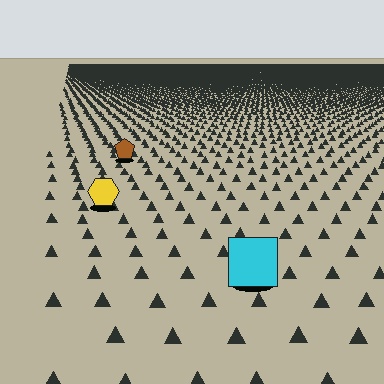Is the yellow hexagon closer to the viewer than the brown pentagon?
Yes. The yellow hexagon is closer — you can tell from the texture gradient: the ground texture is coarser near it.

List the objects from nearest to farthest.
From nearest to farthest: the cyan square, the yellow hexagon, the brown pentagon.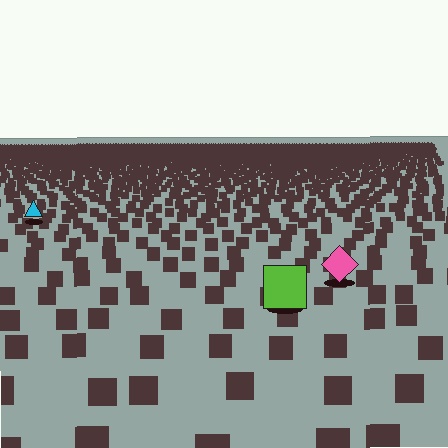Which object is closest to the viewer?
The lime square is closest. The texture marks near it are larger and more spread out.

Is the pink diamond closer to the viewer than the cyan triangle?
Yes. The pink diamond is closer — you can tell from the texture gradient: the ground texture is coarser near it.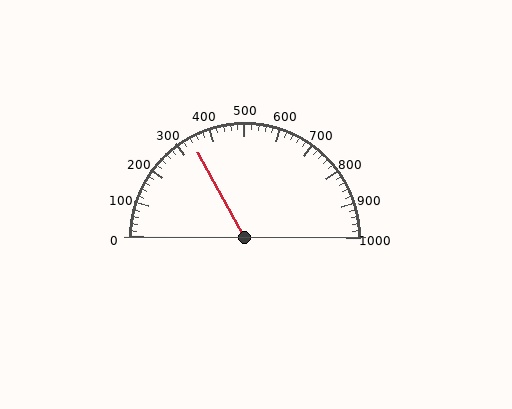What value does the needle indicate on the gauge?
The needle indicates approximately 340.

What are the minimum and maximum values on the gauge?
The gauge ranges from 0 to 1000.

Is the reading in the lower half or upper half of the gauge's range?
The reading is in the lower half of the range (0 to 1000).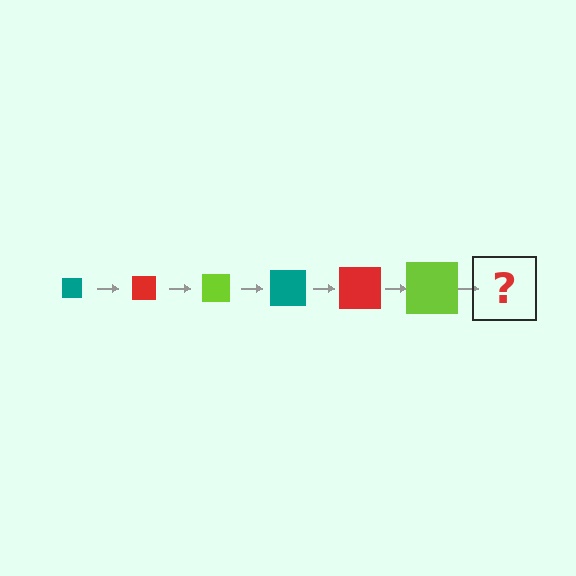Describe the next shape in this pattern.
It should be a teal square, larger than the previous one.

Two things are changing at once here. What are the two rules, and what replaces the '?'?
The two rules are that the square grows larger each step and the color cycles through teal, red, and lime. The '?' should be a teal square, larger than the previous one.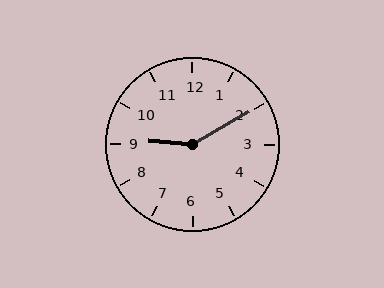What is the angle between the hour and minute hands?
Approximately 145 degrees.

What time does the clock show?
9:10.